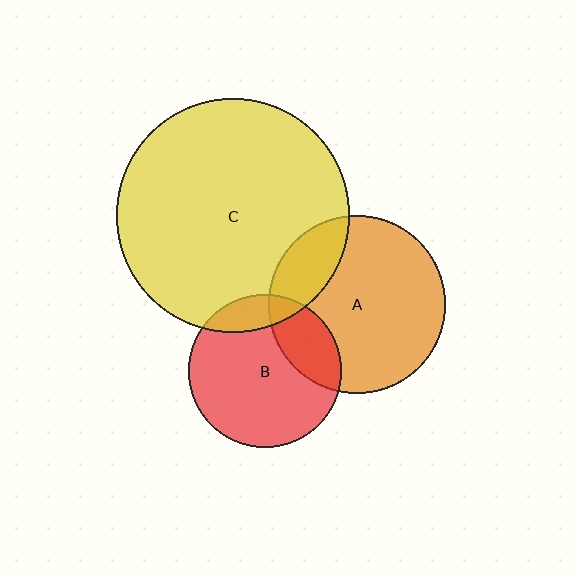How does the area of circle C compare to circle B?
Approximately 2.3 times.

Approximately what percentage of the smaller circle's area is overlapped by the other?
Approximately 20%.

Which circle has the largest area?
Circle C (yellow).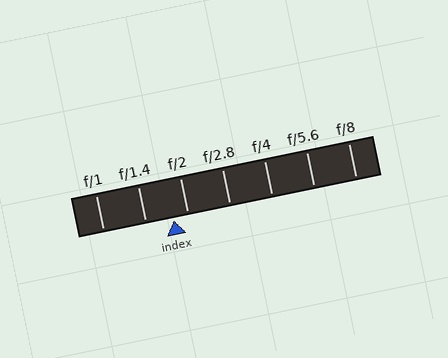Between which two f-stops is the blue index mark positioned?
The index mark is between f/1.4 and f/2.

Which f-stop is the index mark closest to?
The index mark is closest to f/2.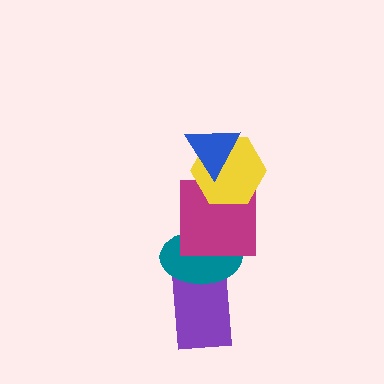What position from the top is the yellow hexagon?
The yellow hexagon is 2nd from the top.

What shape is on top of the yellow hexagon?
The blue triangle is on top of the yellow hexagon.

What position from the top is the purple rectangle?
The purple rectangle is 5th from the top.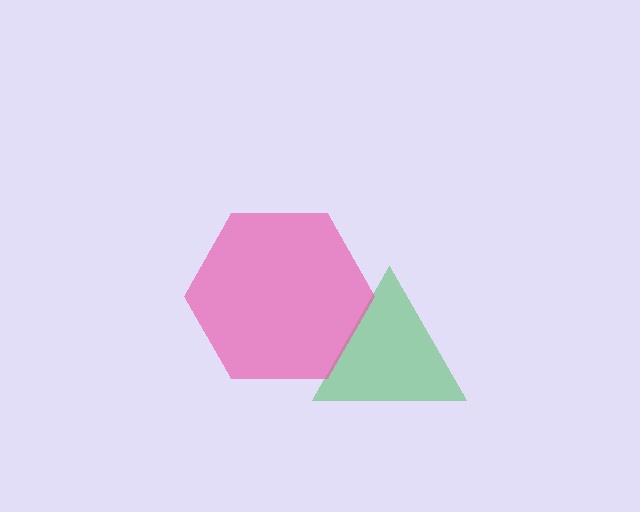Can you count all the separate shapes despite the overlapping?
Yes, there are 2 separate shapes.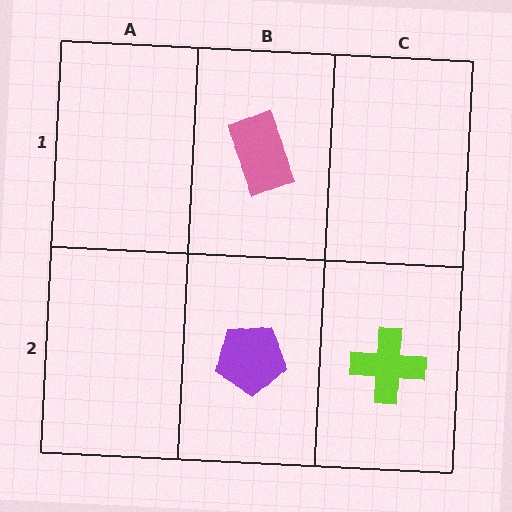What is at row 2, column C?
A lime cross.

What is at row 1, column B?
A pink rectangle.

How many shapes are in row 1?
1 shape.